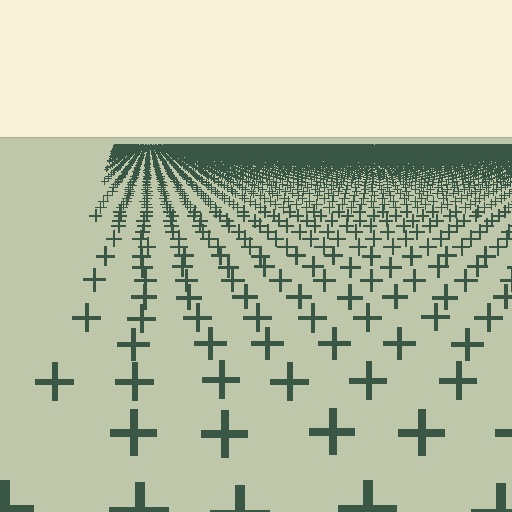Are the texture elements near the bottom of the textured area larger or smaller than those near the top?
Larger. Near the bottom, elements are closer to the viewer and appear at a bigger on-screen size.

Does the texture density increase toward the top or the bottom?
Density increases toward the top.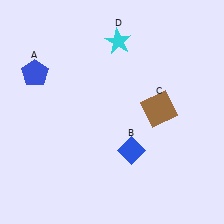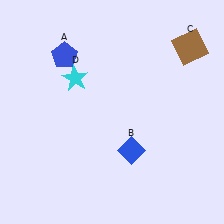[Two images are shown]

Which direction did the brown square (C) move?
The brown square (C) moved up.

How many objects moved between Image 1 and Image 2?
3 objects moved between the two images.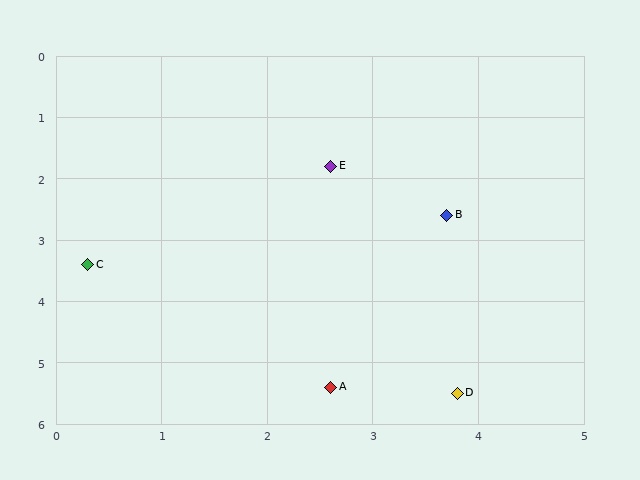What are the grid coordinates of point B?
Point B is at approximately (3.7, 2.6).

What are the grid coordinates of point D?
Point D is at approximately (3.8, 5.5).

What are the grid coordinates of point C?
Point C is at approximately (0.3, 3.4).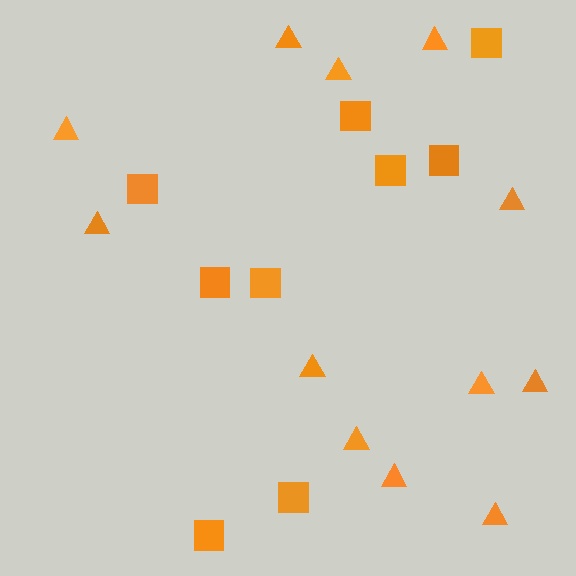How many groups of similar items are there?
There are 2 groups: one group of triangles (12) and one group of squares (9).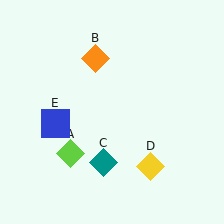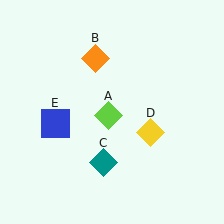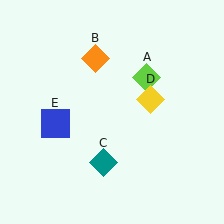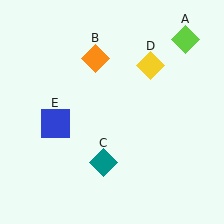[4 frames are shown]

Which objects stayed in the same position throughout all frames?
Orange diamond (object B) and teal diamond (object C) and blue square (object E) remained stationary.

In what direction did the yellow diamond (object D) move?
The yellow diamond (object D) moved up.